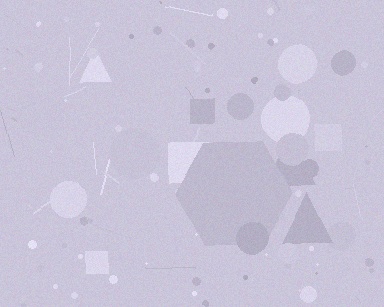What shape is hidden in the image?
A hexagon is hidden in the image.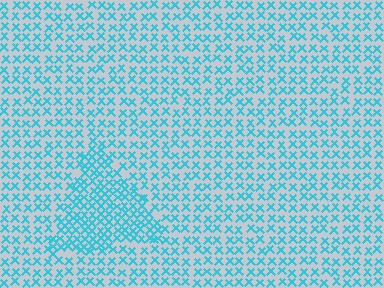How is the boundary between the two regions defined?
The boundary is defined by a change in element density (approximately 1.7x ratio). All elements are the same color, size, and shape.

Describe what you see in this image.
The image contains small cyan elements arranged at two different densities. A triangle-shaped region is visible where the elements are more densely packed than the surrounding area.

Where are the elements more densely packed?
The elements are more densely packed inside the triangle boundary.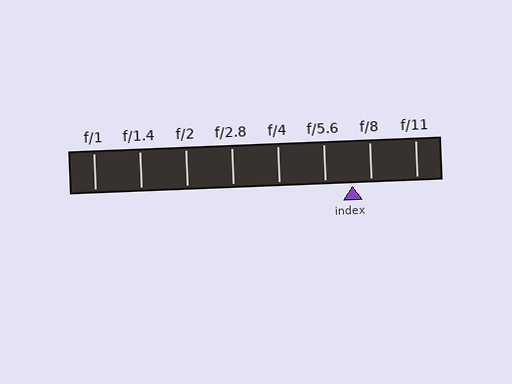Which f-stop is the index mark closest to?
The index mark is closest to f/8.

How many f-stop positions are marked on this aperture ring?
There are 8 f-stop positions marked.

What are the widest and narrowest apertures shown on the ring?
The widest aperture shown is f/1 and the narrowest is f/11.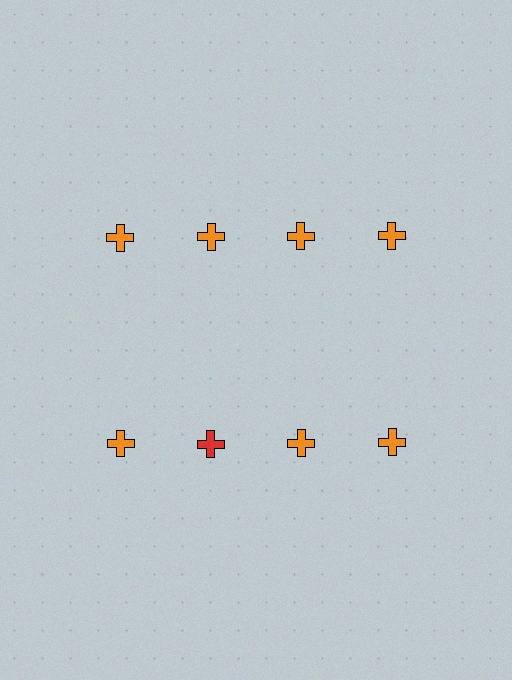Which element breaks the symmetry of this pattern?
The red cross in the second row, second from left column breaks the symmetry. All other shapes are orange crosses.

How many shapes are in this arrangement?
There are 8 shapes arranged in a grid pattern.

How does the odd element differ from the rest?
It has a different color: red instead of orange.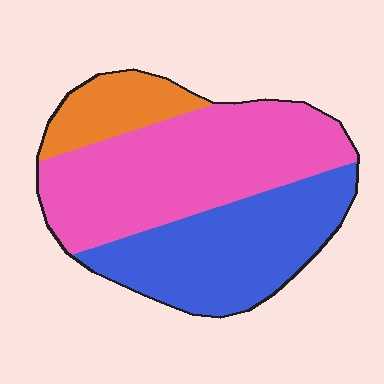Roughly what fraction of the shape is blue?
Blue takes up about three eighths (3/8) of the shape.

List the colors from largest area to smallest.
From largest to smallest: pink, blue, orange.